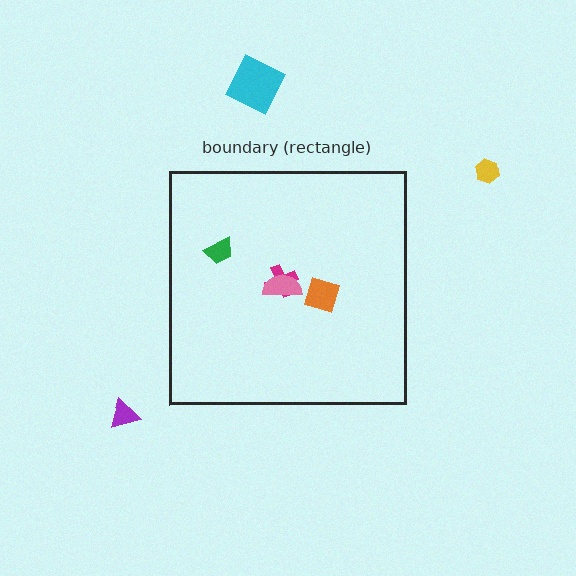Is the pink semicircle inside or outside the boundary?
Inside.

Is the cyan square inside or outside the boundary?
Outside.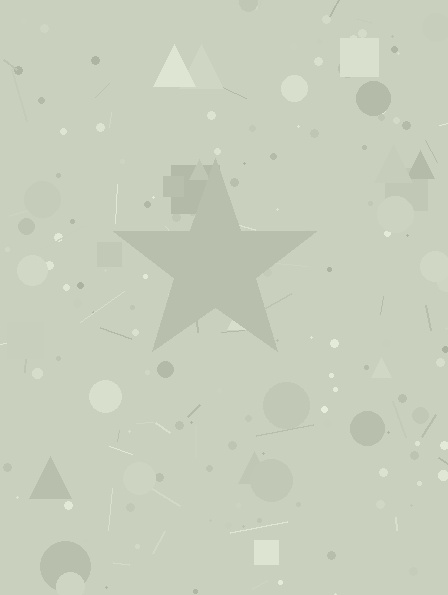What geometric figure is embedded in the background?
A star is embedded in the background.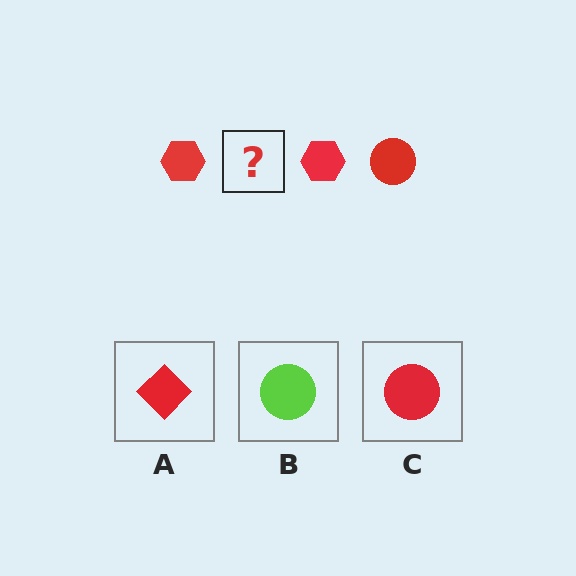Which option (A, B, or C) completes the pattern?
C.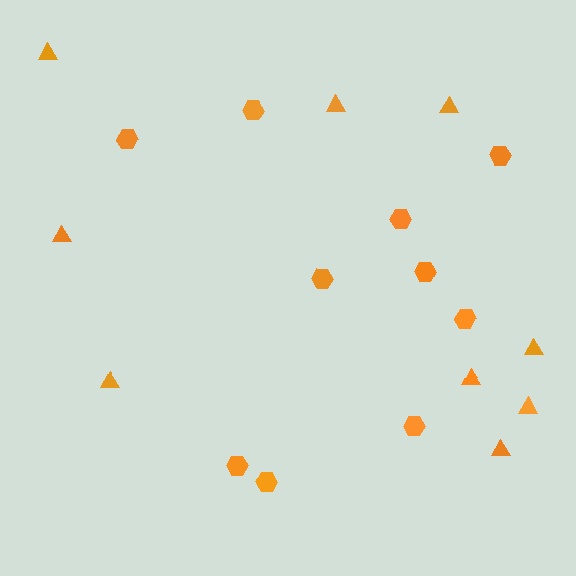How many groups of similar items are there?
There are 2 groups: one group of hexagons (10) and one group of triangles (9).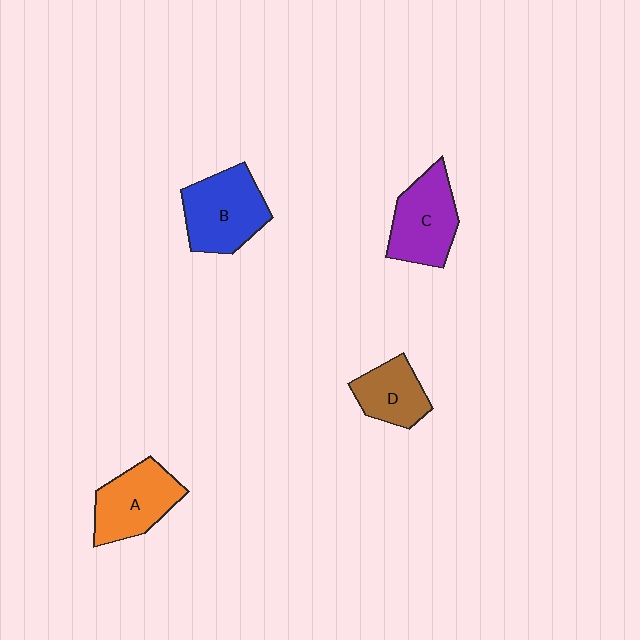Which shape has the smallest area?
Shape D (brown).